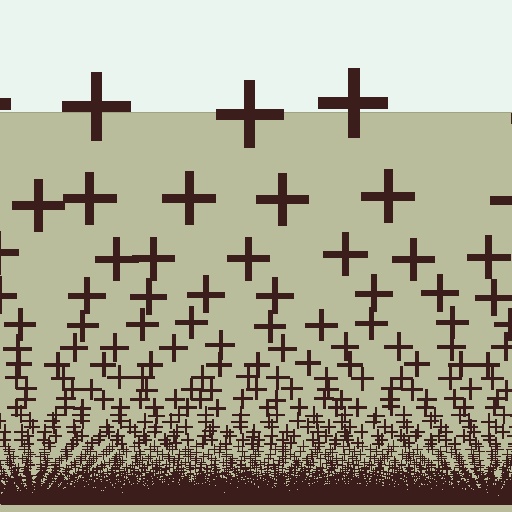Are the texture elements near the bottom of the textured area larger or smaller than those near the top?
Smaller. The gradient is inverted — elements near the bottom are smaller and denser.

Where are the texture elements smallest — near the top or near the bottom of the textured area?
Near the bottom.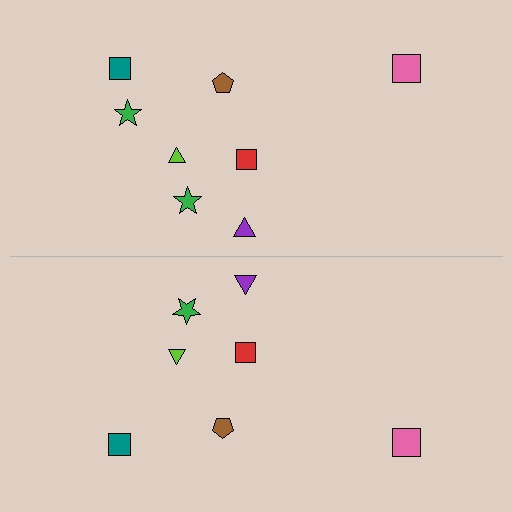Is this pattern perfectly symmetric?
No, the pattern is not perfectly symmetric. A green star is missing from the bottom side.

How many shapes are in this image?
There are 15 shapes in this image.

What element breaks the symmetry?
A green star is missing from the bottom side.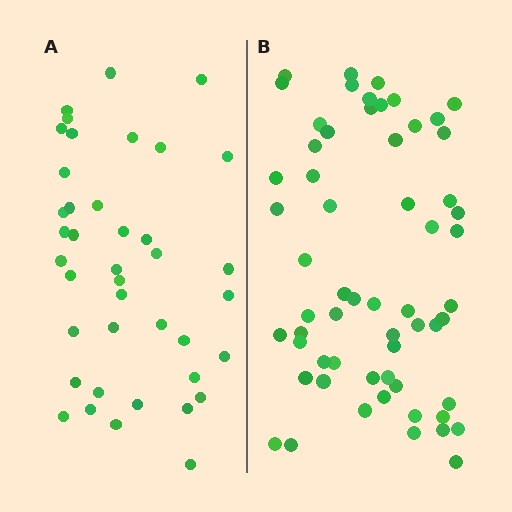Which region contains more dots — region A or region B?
Region B (the right region) has more dots.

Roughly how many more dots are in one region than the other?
Region B has approximately 20 more dots than region A.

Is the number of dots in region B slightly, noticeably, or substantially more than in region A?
Region B has substantially more. The ratio is roughly 1.5 to 1.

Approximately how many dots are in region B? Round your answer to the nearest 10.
About 60 dots.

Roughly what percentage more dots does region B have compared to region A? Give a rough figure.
About 50% more.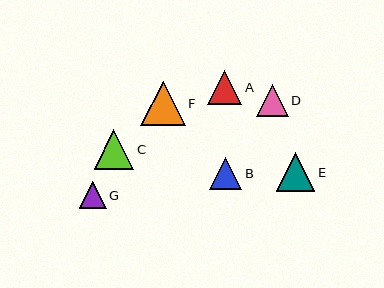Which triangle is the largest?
Triangle F is the largest with a size of approximately 44 pixels.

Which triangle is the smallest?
Triangle G is the smallest with a size of approximately 27 pixels.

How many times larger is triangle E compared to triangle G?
Triangle E is approximately 1.4 times the size of triangle G.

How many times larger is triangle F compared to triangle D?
Triangle F is approximately 1.4 times the size of triangle D.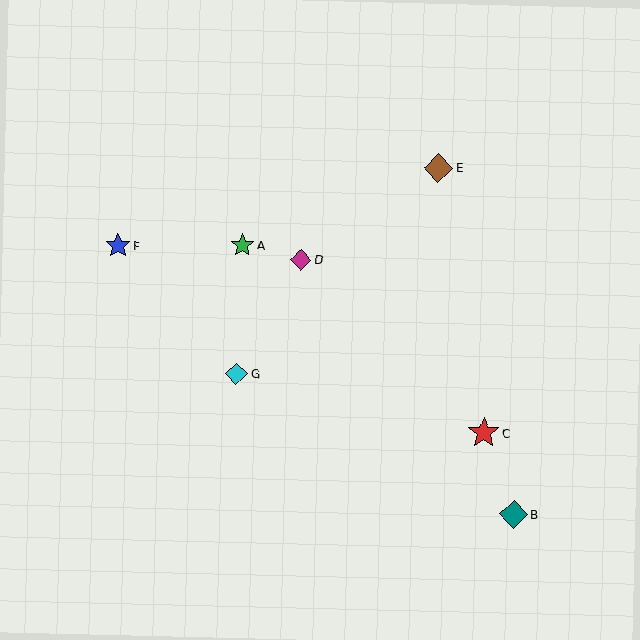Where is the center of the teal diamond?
The center of the teal diamond is at (514, 515).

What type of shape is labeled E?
Shape E is a brown diamond.